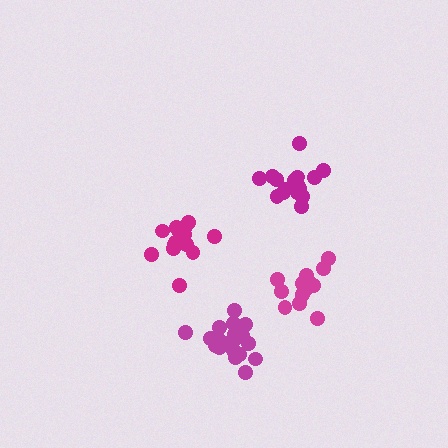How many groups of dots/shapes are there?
There are 4 groups.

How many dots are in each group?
Group 1: 20 dots, Group 2: 17 dots, Group 3: 15 dots, Group 4: 15 dots (67 total).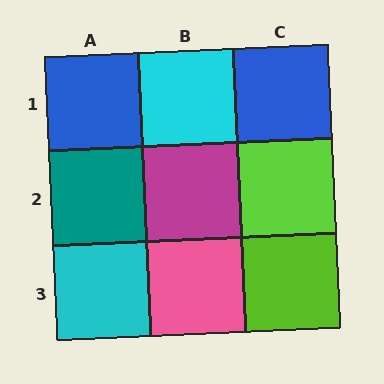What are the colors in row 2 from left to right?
Teal, magenta, lime.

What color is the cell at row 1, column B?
Cyan.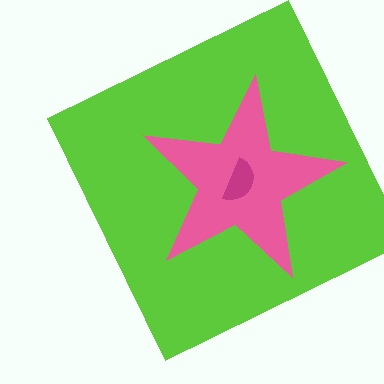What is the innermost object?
The magenta semicircle.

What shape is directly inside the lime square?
The pink star.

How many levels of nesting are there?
3.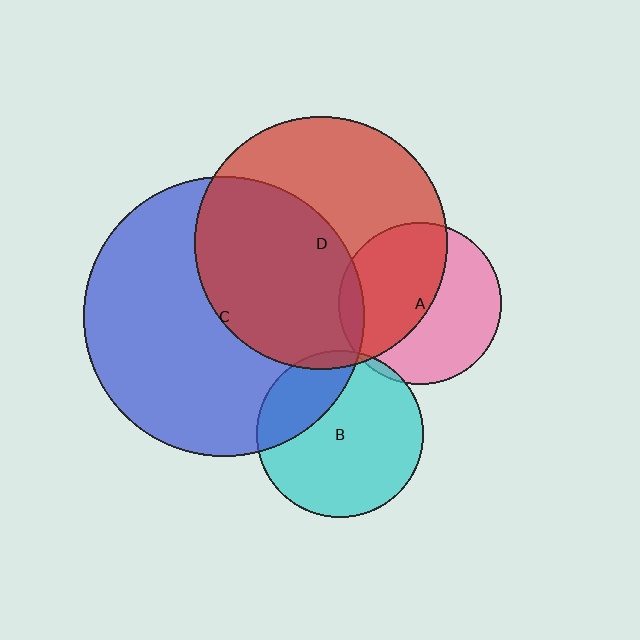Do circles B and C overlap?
Yes.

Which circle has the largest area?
Circle C (blue).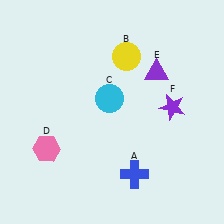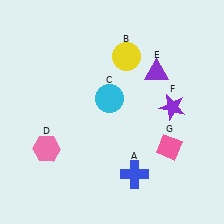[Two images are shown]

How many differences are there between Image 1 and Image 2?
There is 1 difference between the two images.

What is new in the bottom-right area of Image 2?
A pink diamond (G) was added in the bottom-right area of Image 2.